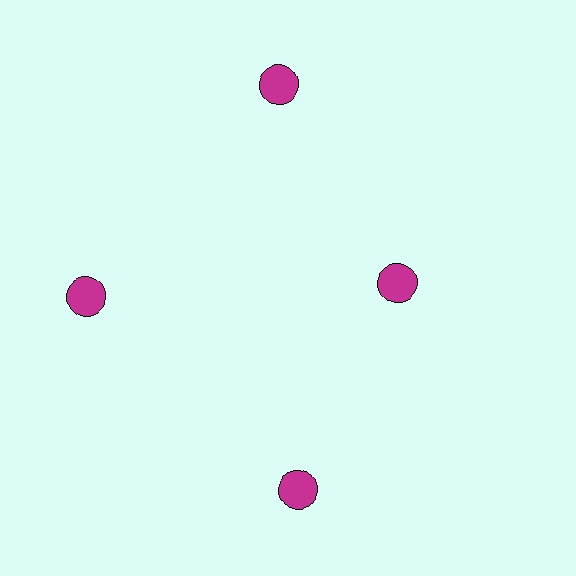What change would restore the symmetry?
The symmetry would be restored by moving it outward, back onto the ring so that all 4 circles sit at equal angles and equal distance from the center.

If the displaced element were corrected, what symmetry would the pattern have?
It would have 4-fold rotational symmetry — the pattern would map onto itself every 90 degrees.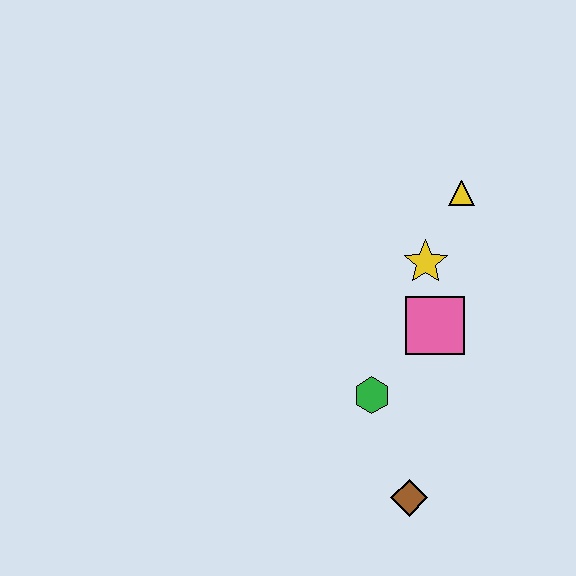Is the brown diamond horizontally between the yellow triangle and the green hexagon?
Yes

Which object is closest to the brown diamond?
The green hexagon is closest to the brown diamond.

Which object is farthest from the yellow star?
The brown diamond is farthest from the yellow star.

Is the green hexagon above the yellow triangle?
No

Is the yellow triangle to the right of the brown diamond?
Yes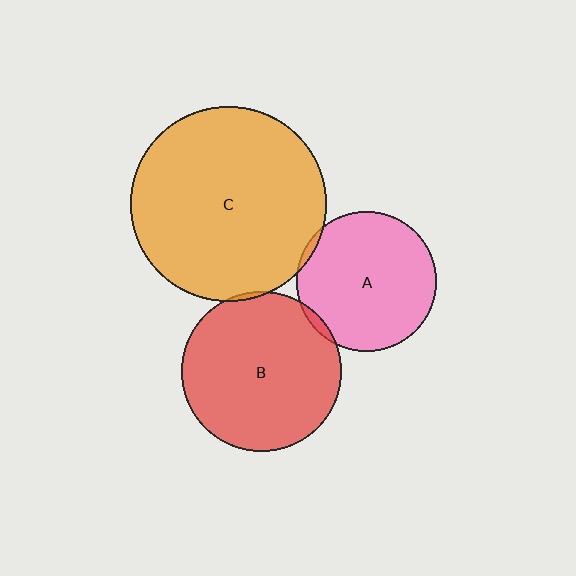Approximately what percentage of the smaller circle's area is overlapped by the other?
Approximately 5%.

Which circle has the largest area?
Circle C (orange).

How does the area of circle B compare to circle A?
Approximately 1.3 times.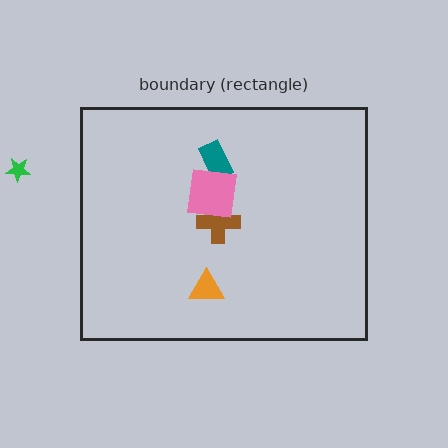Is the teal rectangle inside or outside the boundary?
Inside.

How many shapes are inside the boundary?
4 inside, 1 outside.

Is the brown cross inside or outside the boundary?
Inside.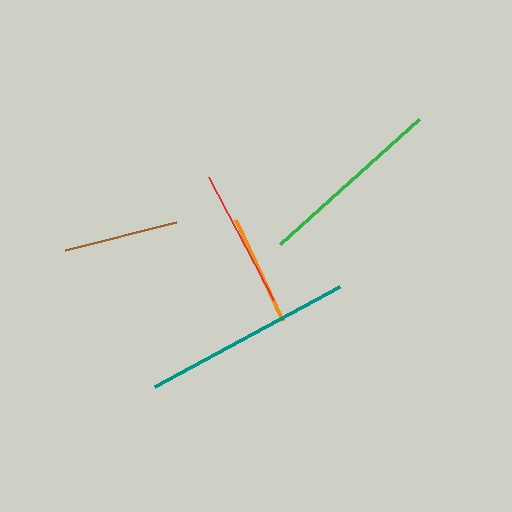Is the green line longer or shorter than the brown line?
The green line is longer than the brown line.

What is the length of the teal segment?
The teal segment is approximately 211 pixels long.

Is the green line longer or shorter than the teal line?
The teal line is longer than the green line.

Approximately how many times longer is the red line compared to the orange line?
The red line is approximately 1.3 times the length of the orange line.